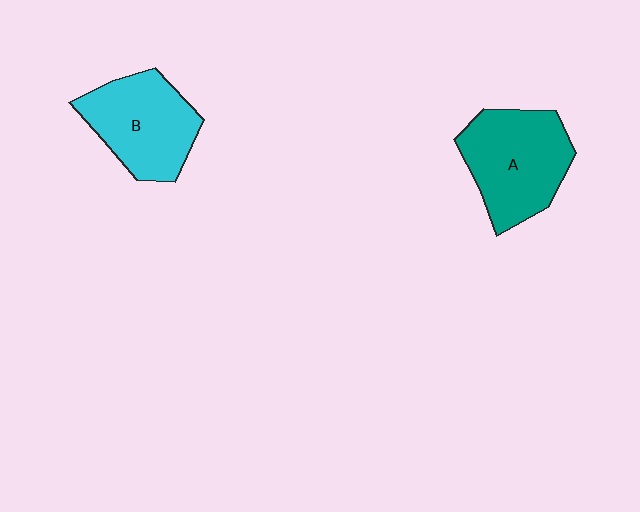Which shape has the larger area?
Shape A (teal).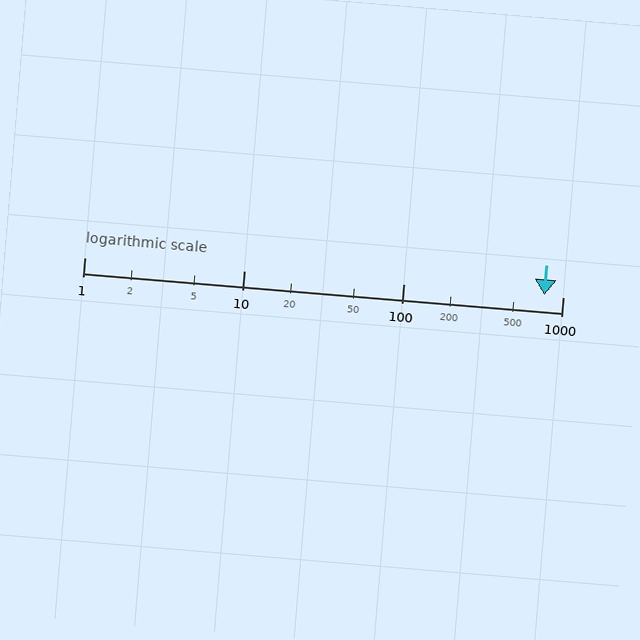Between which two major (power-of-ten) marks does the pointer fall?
The pointer is between 100 and 1000.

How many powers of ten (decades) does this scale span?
The scale spans 3 decades, from 1 to 1000.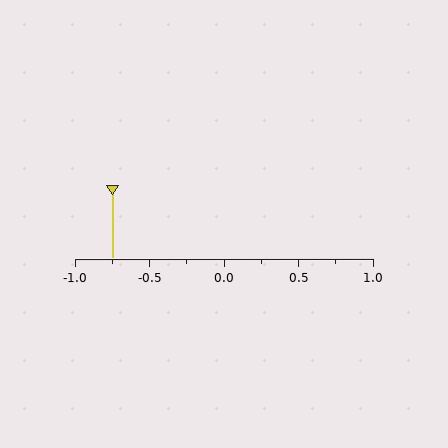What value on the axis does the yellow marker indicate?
The marker indicates approximately -0.75.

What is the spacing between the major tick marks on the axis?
The major ticks are spaced 0.5 apart.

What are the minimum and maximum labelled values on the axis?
The axis runs from -1.0 to 1.0.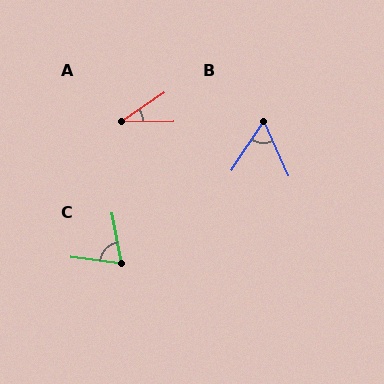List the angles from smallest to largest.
A (33°), B (57°), C (72°).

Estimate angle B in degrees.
Approximately 57 degrees.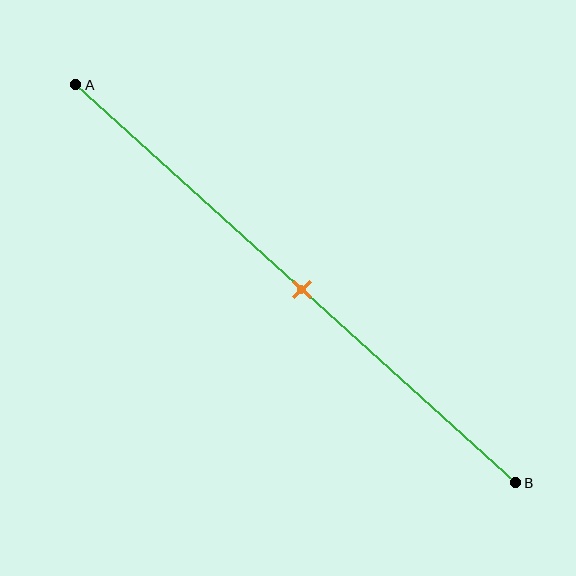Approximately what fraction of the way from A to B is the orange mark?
The orange mark is approximately 50% of the way from A to B.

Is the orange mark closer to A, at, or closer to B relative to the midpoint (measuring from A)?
The orange mark is approximately at the midpoint of segment AB.